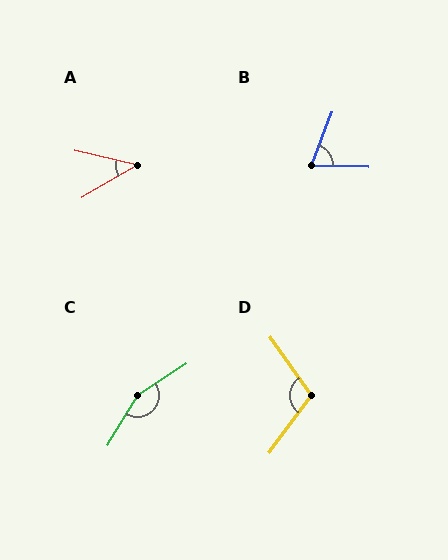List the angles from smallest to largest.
A (43°), B (70°), D (108°), C (154°).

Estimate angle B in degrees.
Approximately 70 degrees.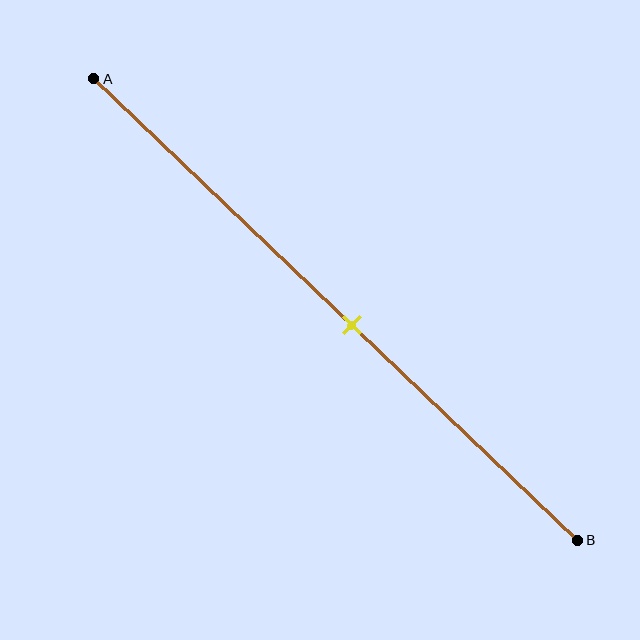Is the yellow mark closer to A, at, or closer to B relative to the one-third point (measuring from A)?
The yellow mark is closer to point B than the one-third point of segment AB.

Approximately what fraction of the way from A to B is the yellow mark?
The yellow mark is approximately 55% of the way from A to B.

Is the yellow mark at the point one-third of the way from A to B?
No, the mark is at about 55% from A, not at the 33% one-third point.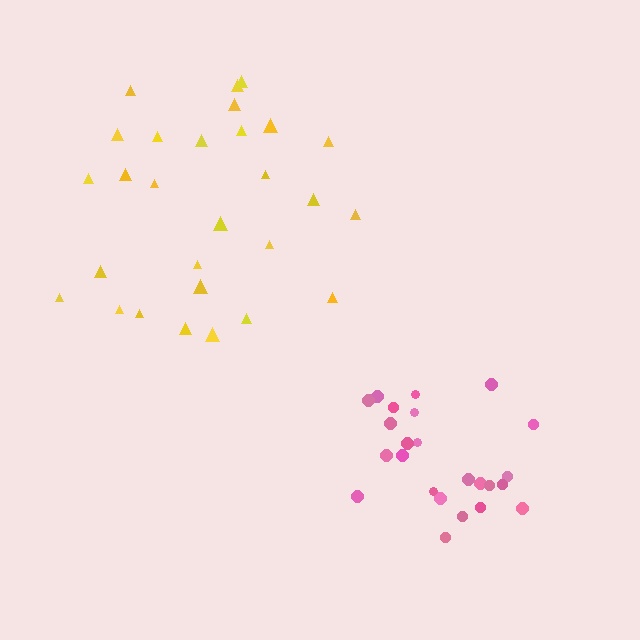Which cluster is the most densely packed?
Pink.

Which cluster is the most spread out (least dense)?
Yellow.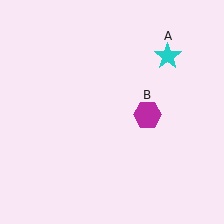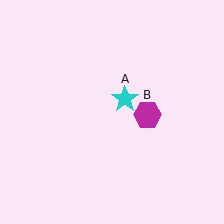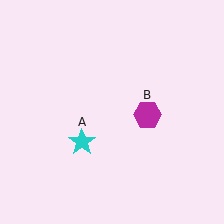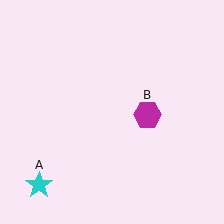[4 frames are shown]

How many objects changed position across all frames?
1 object changed position: cyan star (object A).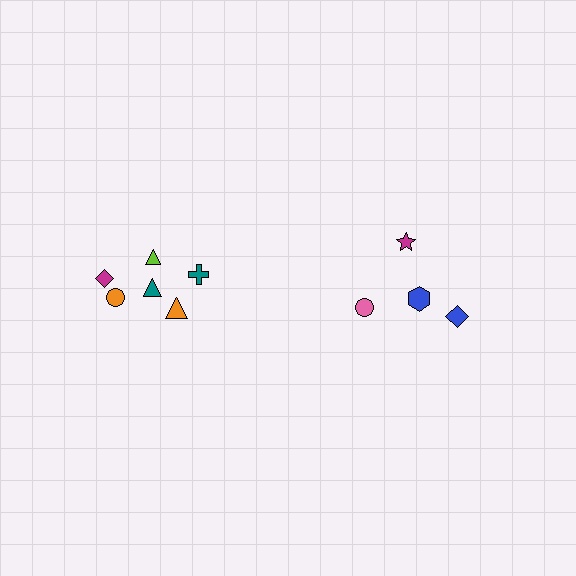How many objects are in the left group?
There are 6 objects.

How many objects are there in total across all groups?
There are 10 objects.